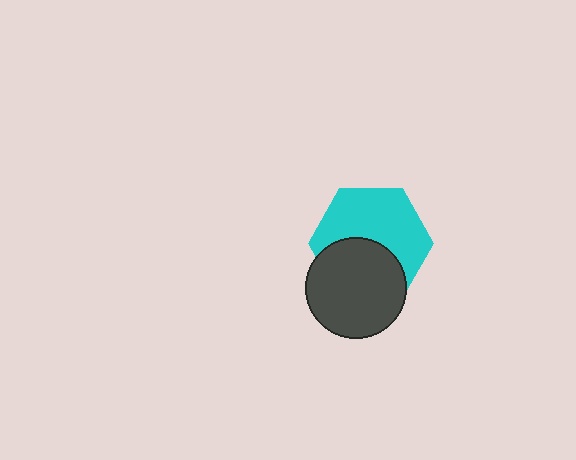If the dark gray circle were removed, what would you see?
You would see the complete cyan hexagon.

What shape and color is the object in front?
The object in front is a dark gray circle.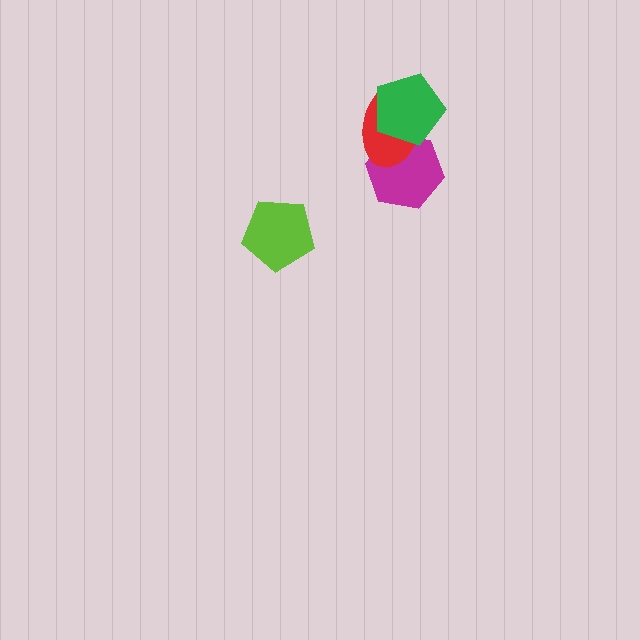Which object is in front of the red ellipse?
The green pentagon is in front of the red ellipse.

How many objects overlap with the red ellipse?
2 objects overlap with the red ellipse.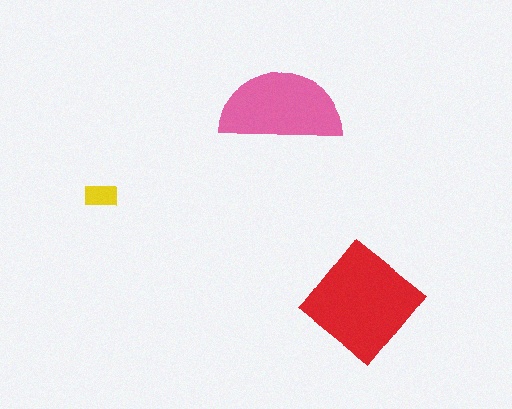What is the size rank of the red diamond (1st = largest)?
1st.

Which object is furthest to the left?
The yellow rectangle is leftmost.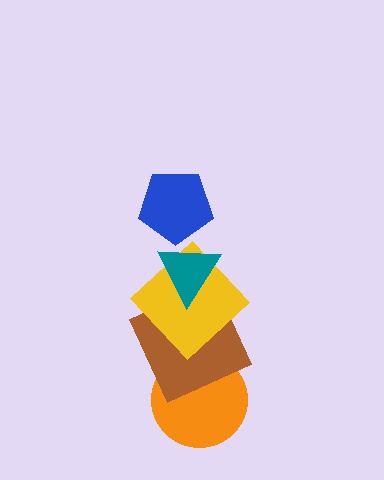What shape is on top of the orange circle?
The brown square is on top of the orange circle.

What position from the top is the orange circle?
The orange circle is 5th from the top.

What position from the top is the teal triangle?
The teal triangle is 2nd from the top.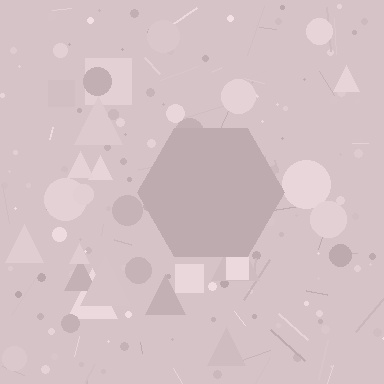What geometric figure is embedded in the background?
A hexagon is embedded in the background.